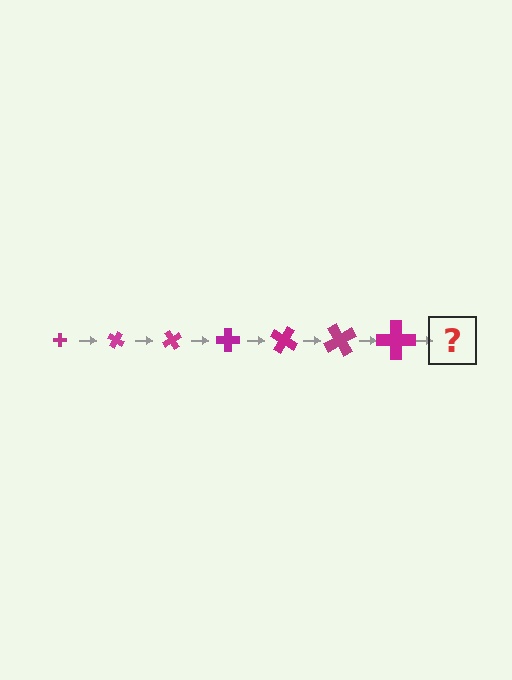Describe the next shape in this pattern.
It should be a cross, larger than the previous one and rotated 210 degrees from the start.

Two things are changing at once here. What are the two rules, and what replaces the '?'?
The two rules are that the cross grows larger each step and it rotates 30 degrees each step. The '?' should be a cross, larger than the previous one and rotated 210 degrees from the start.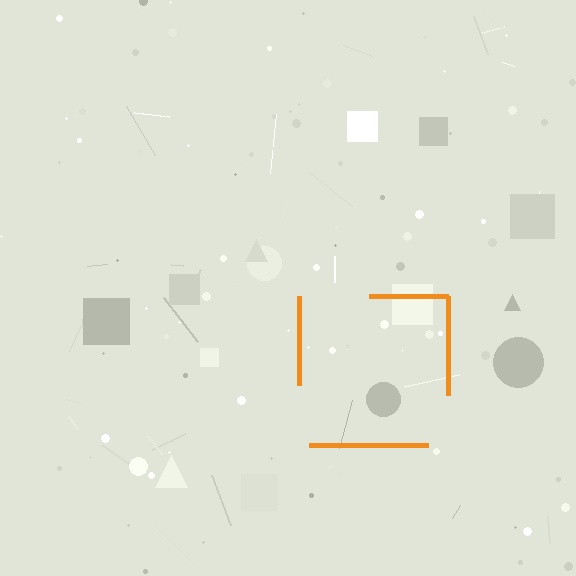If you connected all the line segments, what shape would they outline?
They would outline a square.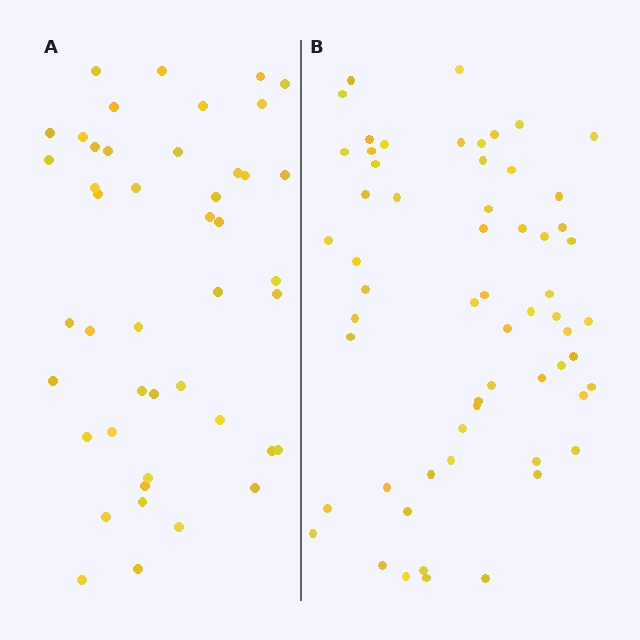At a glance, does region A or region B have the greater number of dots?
Region B (the right region) has more dots.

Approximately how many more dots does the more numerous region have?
Region B has approximately 15 more dots than region A.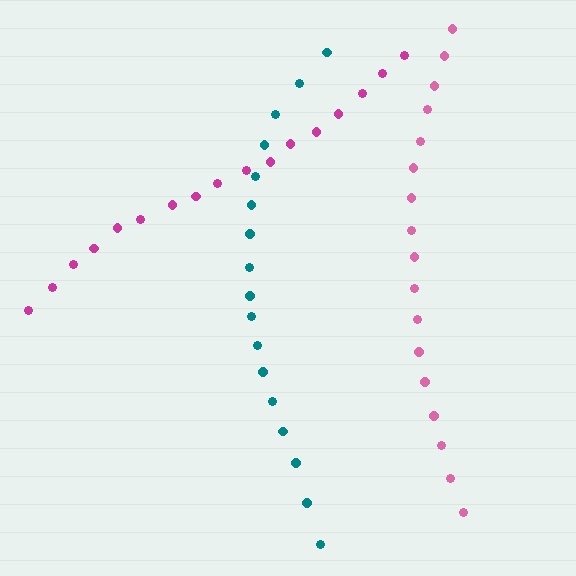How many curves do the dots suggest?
There are 3 distinct paths.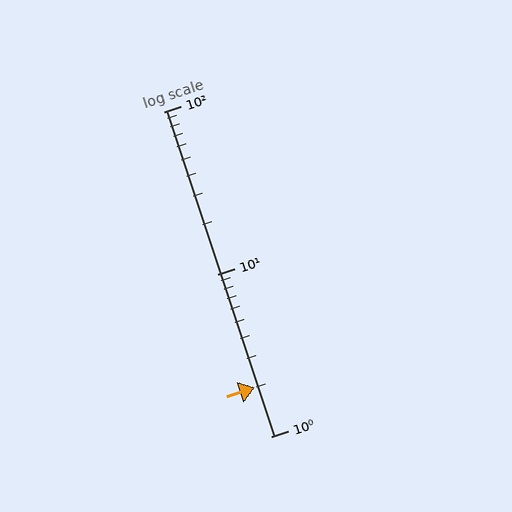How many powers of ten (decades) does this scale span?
The scale spans 2 decades, from 1 to 100.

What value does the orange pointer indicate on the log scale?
The pointer indicates approximately 2.